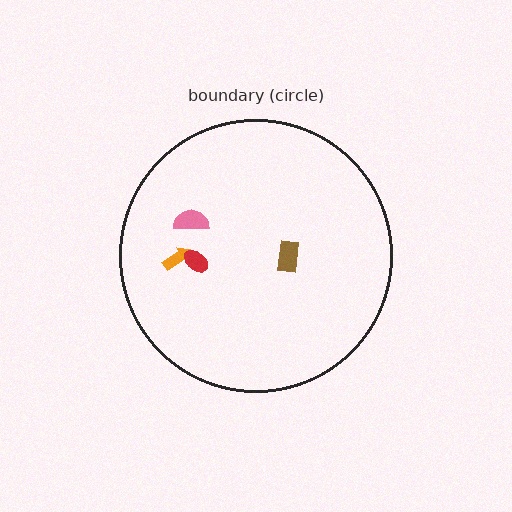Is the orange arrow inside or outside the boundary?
Inside.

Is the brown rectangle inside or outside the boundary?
Inside.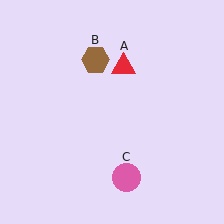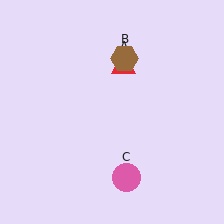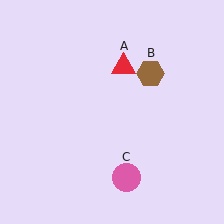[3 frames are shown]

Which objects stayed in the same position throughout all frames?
Red triangle (object A) and pink circle (object C) remained stationary.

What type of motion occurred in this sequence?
The brown hexagon (object B) rotated clockwise around the center of the scene.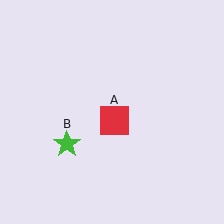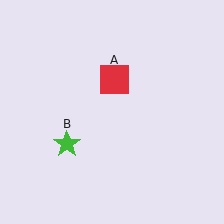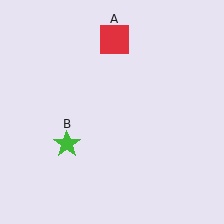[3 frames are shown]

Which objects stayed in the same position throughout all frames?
Green star (object B) remained stationary.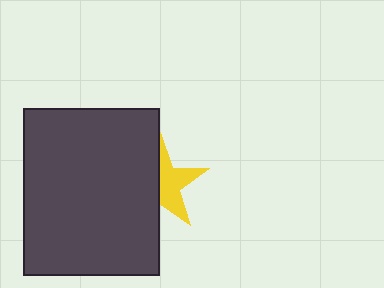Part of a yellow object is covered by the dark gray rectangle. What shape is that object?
It is a star.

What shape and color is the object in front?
The object in front is a dark gray rectangle.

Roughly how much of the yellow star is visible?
About half of it is visible (roughly 52%).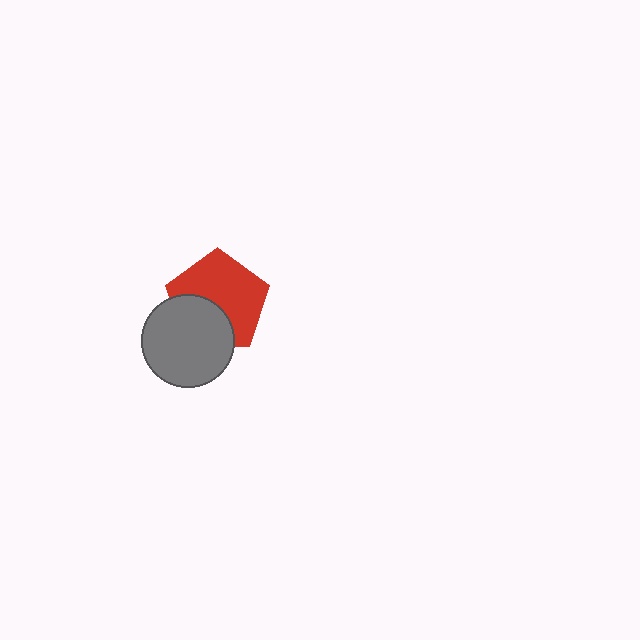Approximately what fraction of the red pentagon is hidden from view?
Roughly 36% of the red pentagon is hidden behind the gray circle.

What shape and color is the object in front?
The object in front is a gray circle.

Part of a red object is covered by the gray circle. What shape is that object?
It is a pentagon.